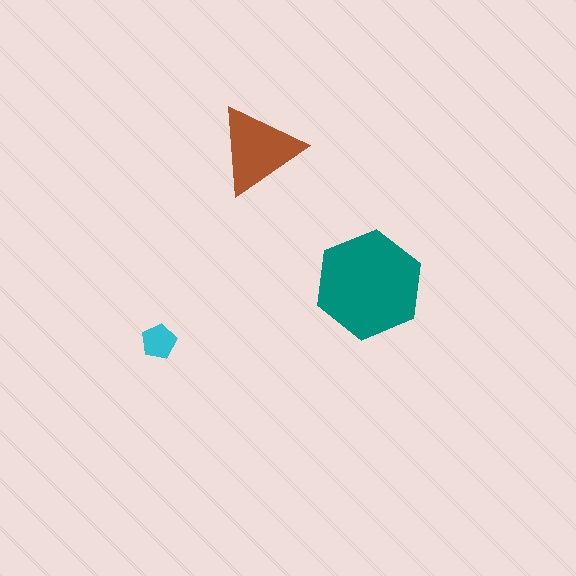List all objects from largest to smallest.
The teal hexagon, the brown triangle, the cyan pentagon.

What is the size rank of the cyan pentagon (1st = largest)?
3rd.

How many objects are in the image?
There are 3 objects in the image.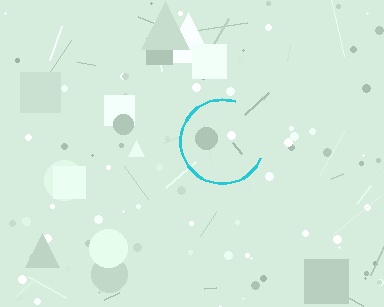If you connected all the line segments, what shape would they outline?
They would outline a circle.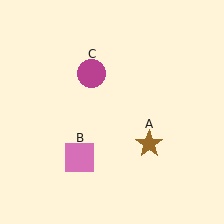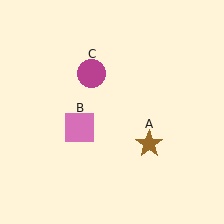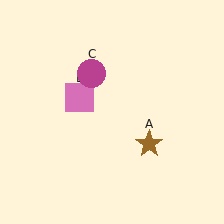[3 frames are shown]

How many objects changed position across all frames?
1 object changed position: pink square (object B).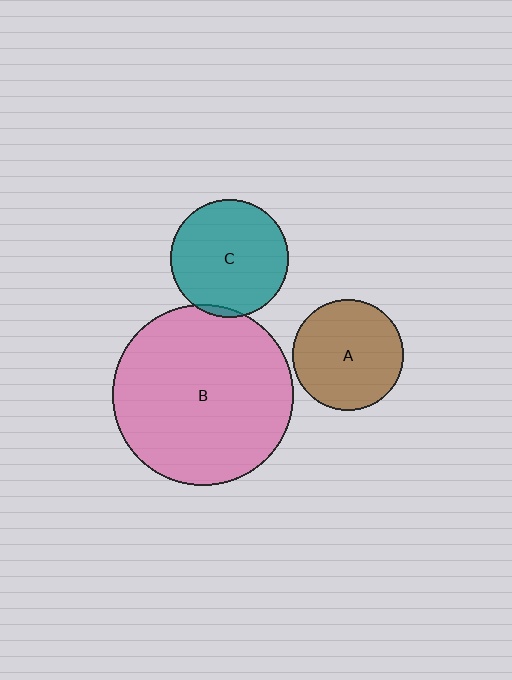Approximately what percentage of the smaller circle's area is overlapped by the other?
Approximately 5%.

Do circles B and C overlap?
Yes.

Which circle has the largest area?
Circle B (pink).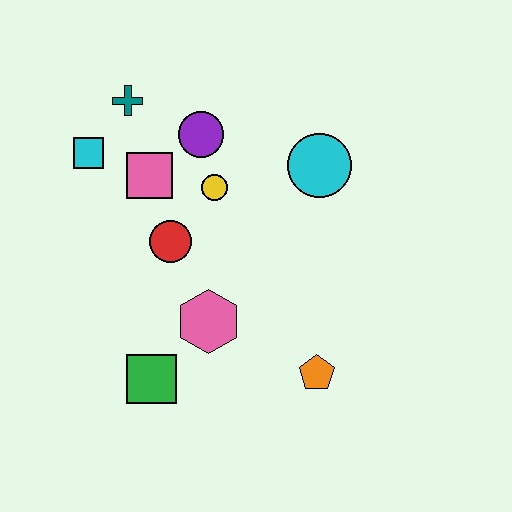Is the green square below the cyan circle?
Yes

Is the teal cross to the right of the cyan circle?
No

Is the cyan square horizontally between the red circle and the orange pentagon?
No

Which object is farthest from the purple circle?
The orange pentagon is farthest from the purple circle.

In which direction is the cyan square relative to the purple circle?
The cyan square is to the left of the purple circle.